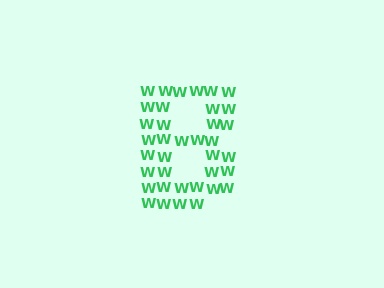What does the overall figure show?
The overall figure shows the letter B.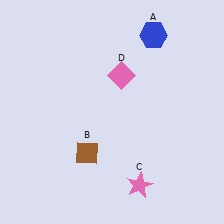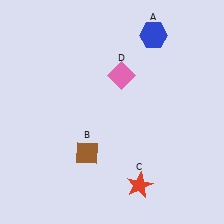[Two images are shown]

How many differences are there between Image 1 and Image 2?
There is 1 difference between the two images.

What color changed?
The star (C) changed from pink in Image 1 to red in Image 2.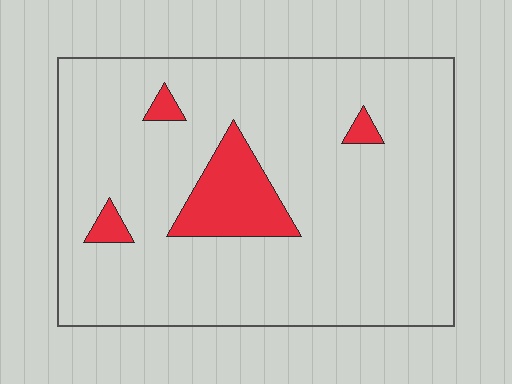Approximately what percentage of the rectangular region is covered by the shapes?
Approximately 10%.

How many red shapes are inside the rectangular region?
4.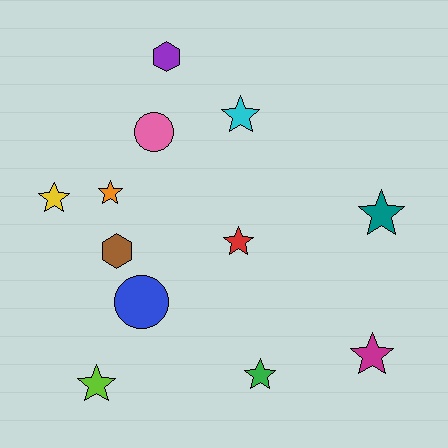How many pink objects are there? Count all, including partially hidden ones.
There is 1 pink object.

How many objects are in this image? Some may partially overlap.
There are 12 objects.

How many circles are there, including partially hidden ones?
There are 2 circles.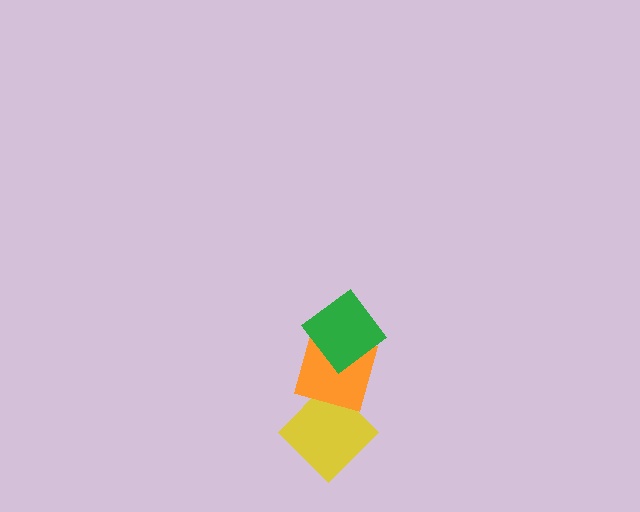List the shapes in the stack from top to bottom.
From top to bottom: the green diamond, the orange diamond, the yellow diamond.